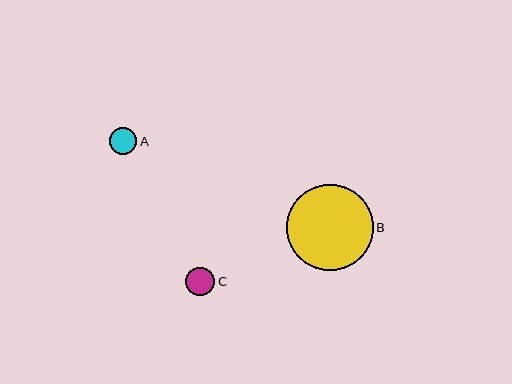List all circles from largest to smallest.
From largest to smallest: B, C, A.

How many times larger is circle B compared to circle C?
Circle B is approximately 3.0 times the size of circle C.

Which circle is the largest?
Circle B is the largest with a size of approximately 86 pixels.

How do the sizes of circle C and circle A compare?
Circle C and circle A are approximately the same size.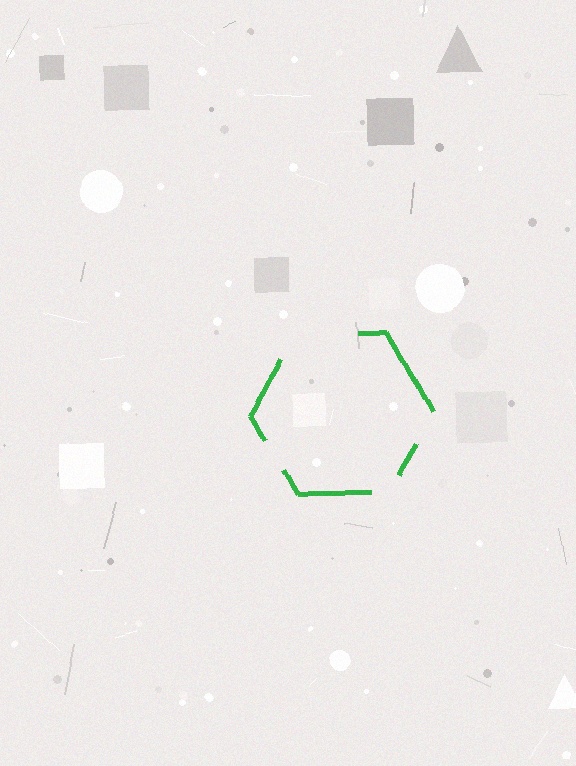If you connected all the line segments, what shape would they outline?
They would outline a hexagon.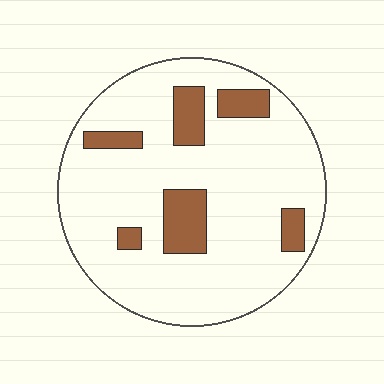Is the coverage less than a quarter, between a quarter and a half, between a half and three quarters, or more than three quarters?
Less than a quarter.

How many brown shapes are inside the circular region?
6.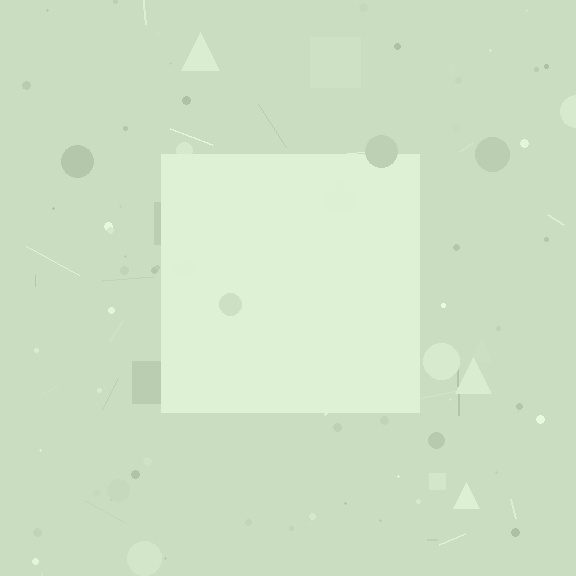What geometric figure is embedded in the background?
A square is embedded in the background.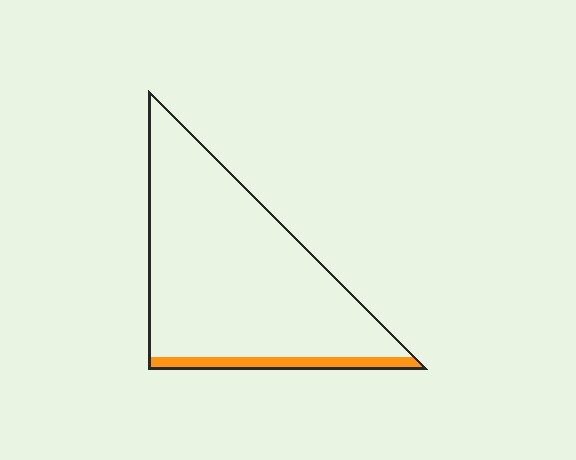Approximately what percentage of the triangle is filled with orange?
Approximately 10%.